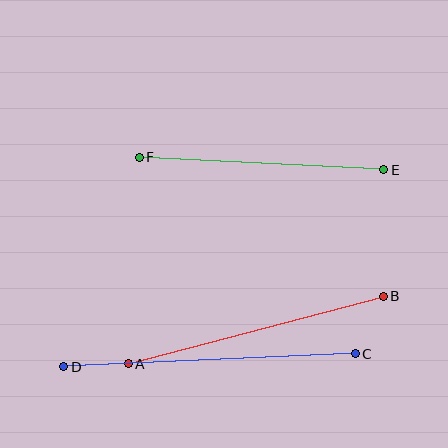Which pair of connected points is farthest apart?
Points C and D are farthest apart.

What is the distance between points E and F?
The distance is approximately 245 pixels.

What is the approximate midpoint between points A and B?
The midpoint is at approximately (256, 330) pixels.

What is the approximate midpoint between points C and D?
The midpoint is at approximately (210, 360) pixels.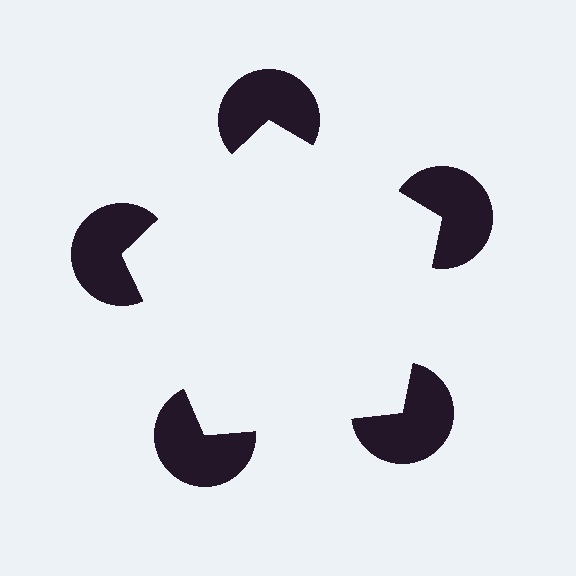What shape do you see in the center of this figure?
An illusory pentagon — its edges are inferred from the aligned wedge cuts in the pac-man discs, not physically drawn.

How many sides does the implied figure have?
5 sides.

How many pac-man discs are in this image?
There are 5 — one at each vertex of the illusory pentagon.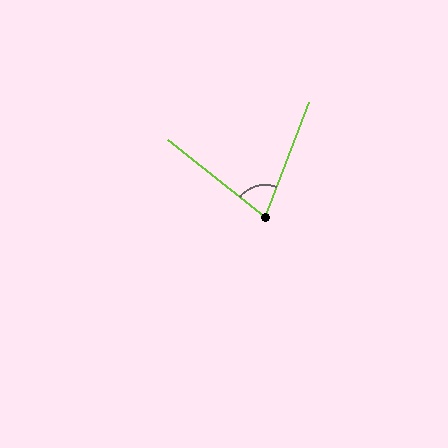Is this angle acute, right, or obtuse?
It is acute.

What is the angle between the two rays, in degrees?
Approximately 72 degrees.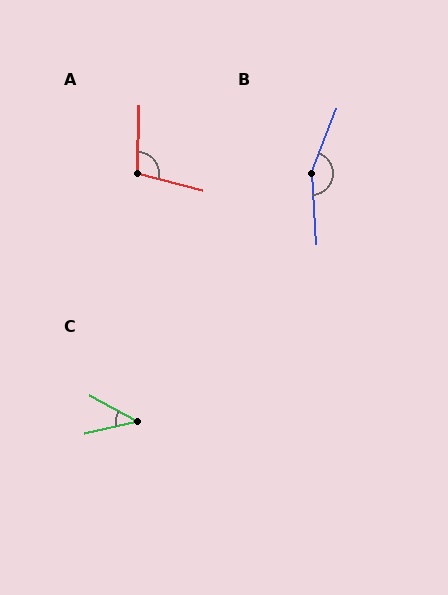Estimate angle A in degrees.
Approximately 103 degrees.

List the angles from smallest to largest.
C (42°), A (103°), B (155°).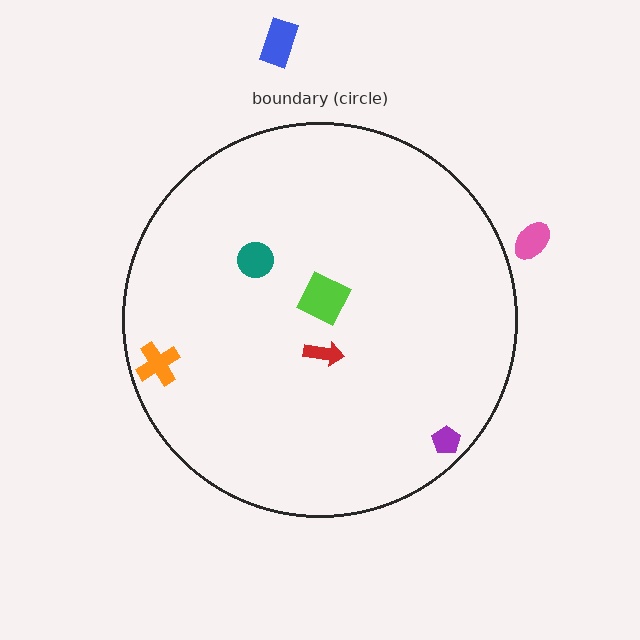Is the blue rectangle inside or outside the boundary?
Outside.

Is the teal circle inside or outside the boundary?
Inside.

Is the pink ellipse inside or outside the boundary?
Outside.